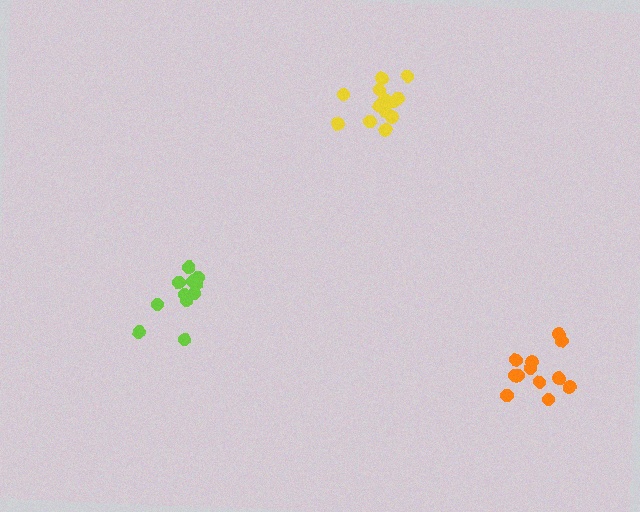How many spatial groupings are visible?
There are 3 spatial groupings.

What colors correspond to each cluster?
The clusters are colored: lime, yellow, orange.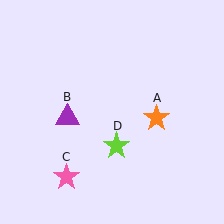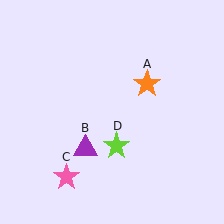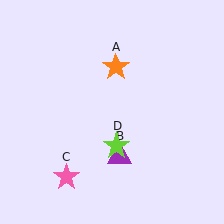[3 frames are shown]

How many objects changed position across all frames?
2 objects changed position: orange star (object A), purple triangle (object B).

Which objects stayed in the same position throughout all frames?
Pink star (object C) and lime star (object D) remained stationary.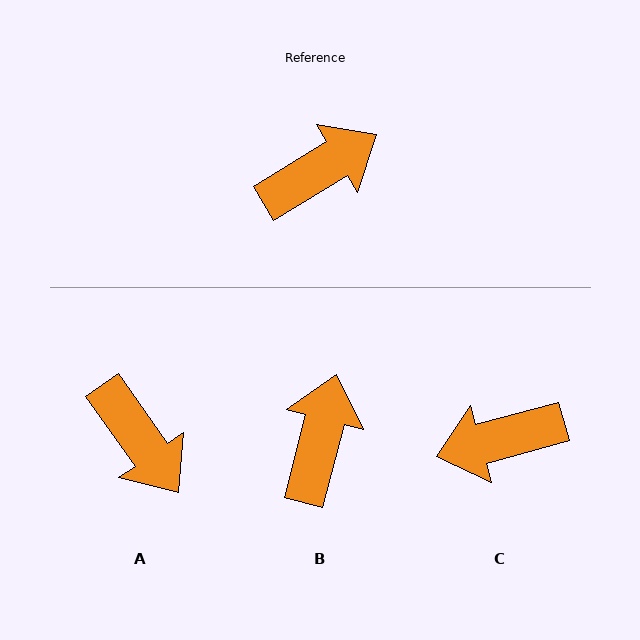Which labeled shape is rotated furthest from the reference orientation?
C, about 164 degrees away.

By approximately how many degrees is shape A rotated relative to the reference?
Approximately 86 degrees clockwise.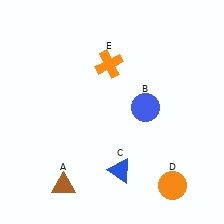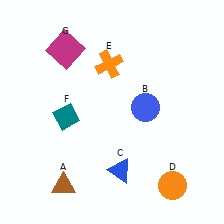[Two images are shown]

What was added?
A teal diamond (F), a magenta square (G) were added in Image 2.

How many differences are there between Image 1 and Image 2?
There are 2 differences between the two images.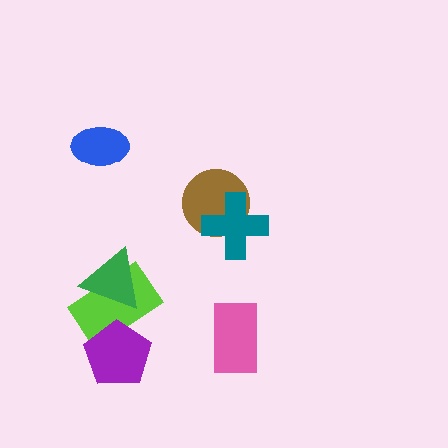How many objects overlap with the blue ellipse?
0 objects overlap with the blue ellipse.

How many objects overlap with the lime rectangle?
2 objects overlap with the lime rectangle.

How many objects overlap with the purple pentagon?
1 object overlaps with the purple pentagon.